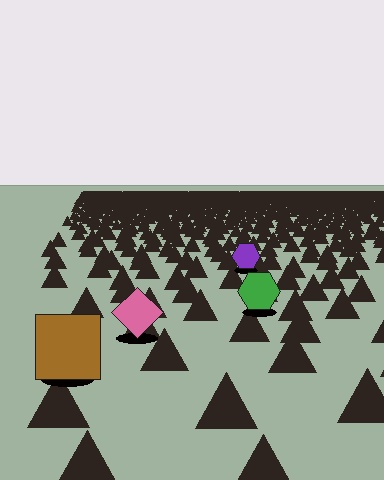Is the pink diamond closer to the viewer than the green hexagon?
Yes. The pink diamond is closer — you can tell from the texture gradient: the ground texture is coarser near it.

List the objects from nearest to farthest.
From nearest to farthest: the brown square, the pink diamond, the green hexagon, the purple hexagon.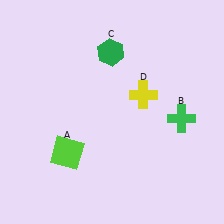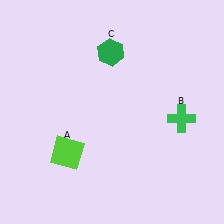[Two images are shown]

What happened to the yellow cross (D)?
The yellow cross (D) was removed in Image 2. It was in the top-right area of Image 1.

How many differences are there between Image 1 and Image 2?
There is 1 difference between the two images.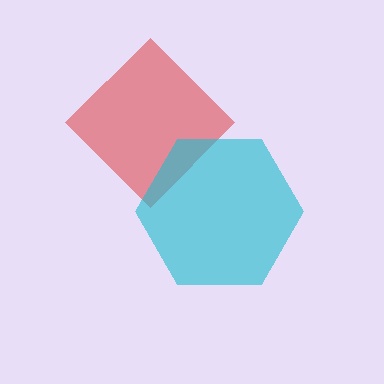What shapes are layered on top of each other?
The layered shapes are: a red diamond, a cyan hexagon.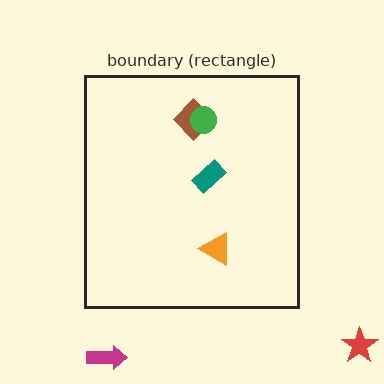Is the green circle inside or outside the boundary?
Inside.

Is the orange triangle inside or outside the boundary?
Inside.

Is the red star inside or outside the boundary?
Outside.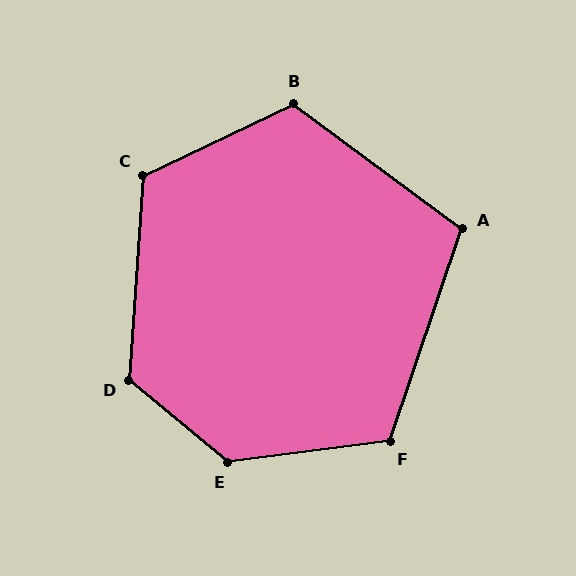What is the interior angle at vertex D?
Approximately 126 degrees (obtuse).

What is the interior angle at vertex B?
Approximately 118 degrees (obtuse).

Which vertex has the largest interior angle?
E, at approximately 133 degrees.